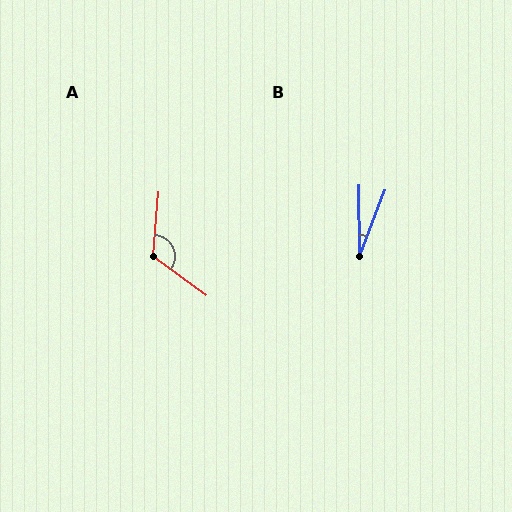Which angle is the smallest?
B, at approximately 21 degrees.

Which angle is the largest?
A, at approximately 121 degrees.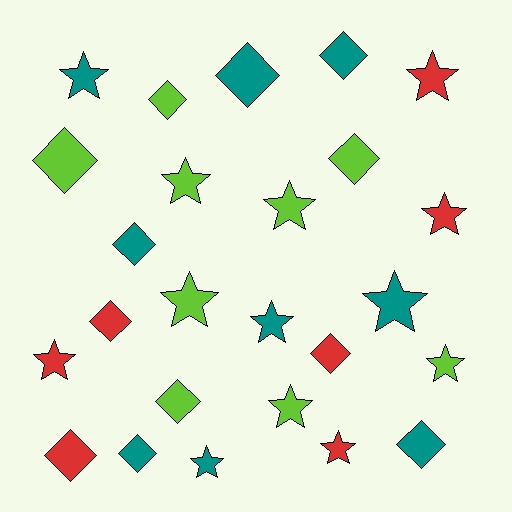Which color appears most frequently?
Lime, with 9 objects.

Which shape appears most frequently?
Star, with 13 objects.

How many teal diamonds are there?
There are 5 teal diamonds.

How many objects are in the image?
There are 25 objects.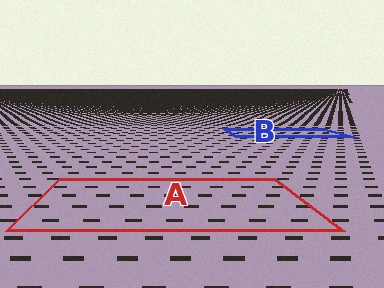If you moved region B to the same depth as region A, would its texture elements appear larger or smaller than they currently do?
They would appear larger. At a closer depth, the same texture elements are projected at a bigger on-screen size.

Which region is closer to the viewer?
Region A is closer. The texture elements there are larger and more spread out.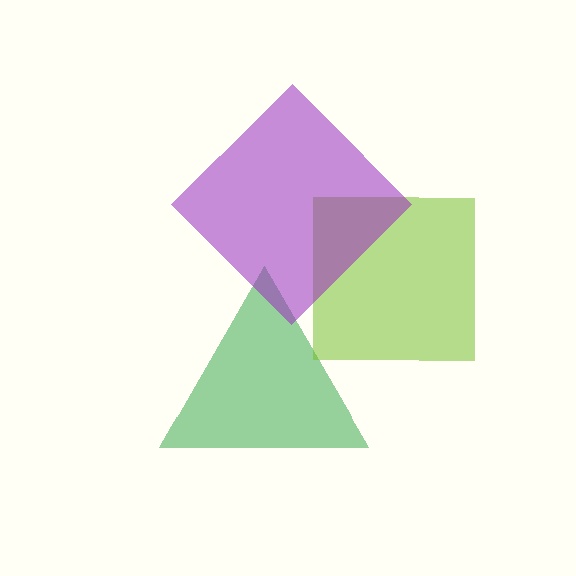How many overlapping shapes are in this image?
There are 3 overlapping shapes in the image.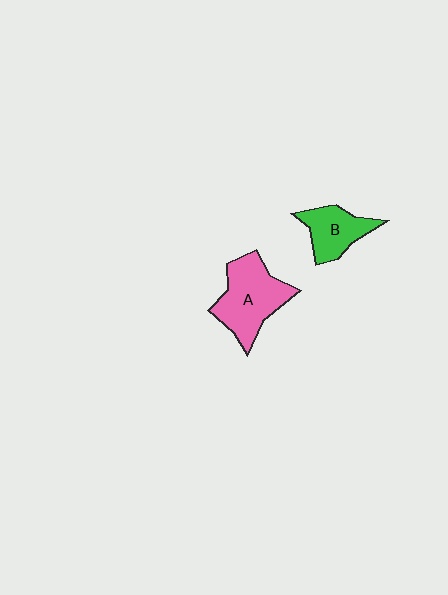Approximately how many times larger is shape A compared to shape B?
Approximately 1.6 times.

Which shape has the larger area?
Shape A (pink).